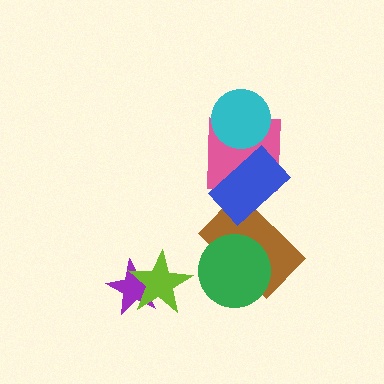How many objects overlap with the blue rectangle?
2 objects overlap with the blue rectangle.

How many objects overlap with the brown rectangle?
2 objects overlap with the brown rectangle.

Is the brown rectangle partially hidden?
Yes, it is partially covered by another shape.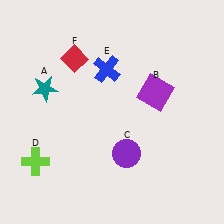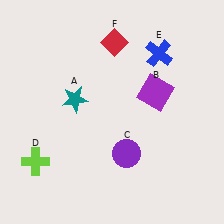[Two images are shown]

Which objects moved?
The objects that moved are: the teal star (A), the blue cross (E), the red diamond (F).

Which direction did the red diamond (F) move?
The red diamond (F) moved right.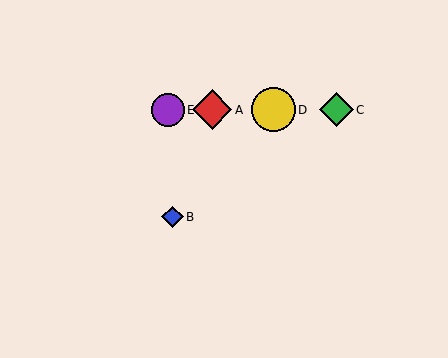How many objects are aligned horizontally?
4 objects (A, C, D, E) are aligned horizontally.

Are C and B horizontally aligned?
No, C is at y≈110 and B is at y≈217.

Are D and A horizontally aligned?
Yes, both are at y≈110.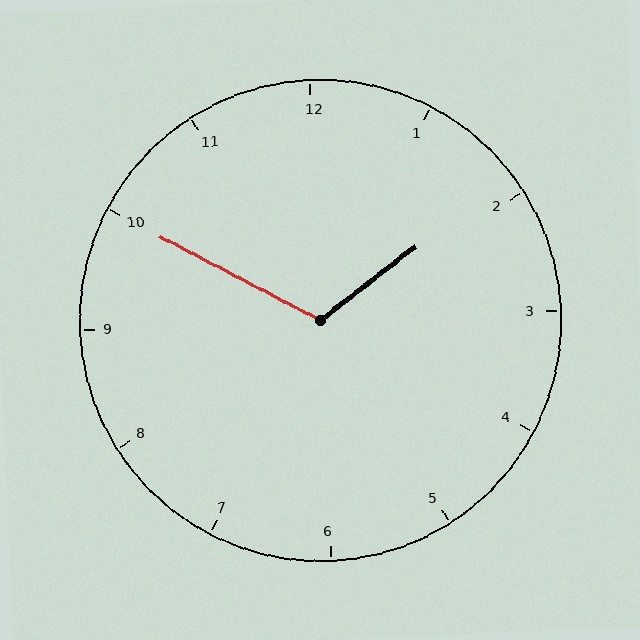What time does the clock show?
1:50.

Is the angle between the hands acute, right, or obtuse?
It is obtuse.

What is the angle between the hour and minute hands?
Approximately 115 degrees.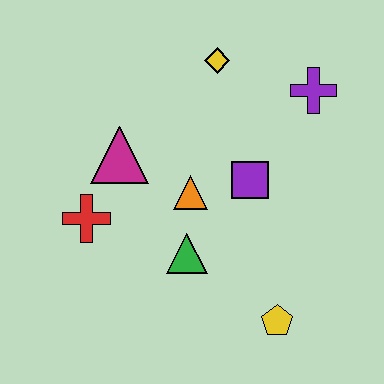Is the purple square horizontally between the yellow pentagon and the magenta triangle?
Yes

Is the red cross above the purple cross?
No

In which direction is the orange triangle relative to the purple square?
The orange triangle is to the left of the purple square.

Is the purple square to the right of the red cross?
Yes